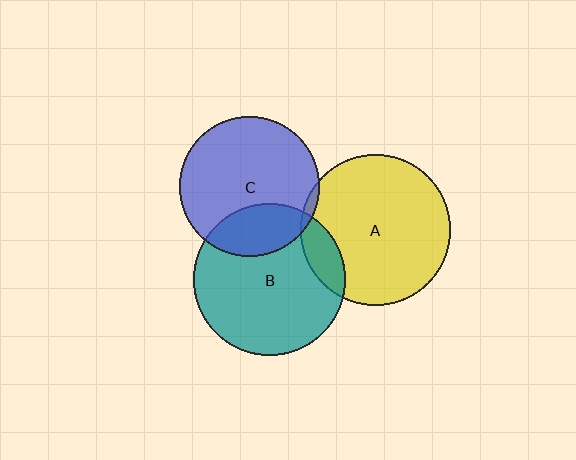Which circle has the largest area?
Circle B (teal).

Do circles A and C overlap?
Yes.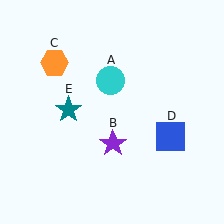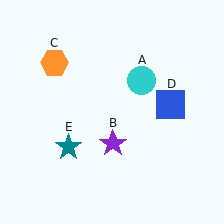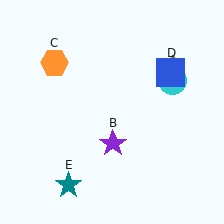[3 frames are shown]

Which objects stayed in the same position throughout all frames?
Purple star (object B) and orange hexagon (object C) remained stationary.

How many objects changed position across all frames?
3 objects changed position: cyan circle (object A), blue square (object D), teal star (object E).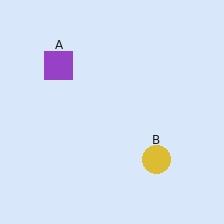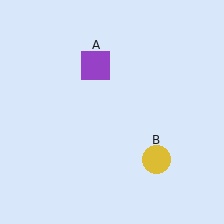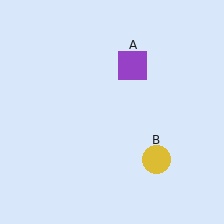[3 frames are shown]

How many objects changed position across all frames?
1 object changed position: purple square (object A).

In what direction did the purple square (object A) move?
The purple square (object A) moved right.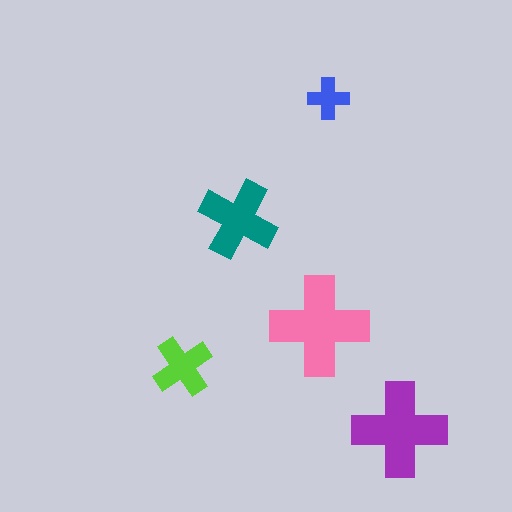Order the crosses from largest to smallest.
the pink one, the purple one, the teal one, the lime one, the blue one.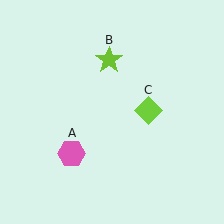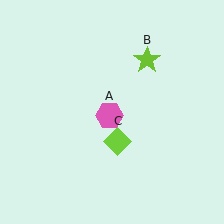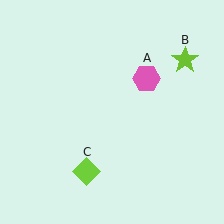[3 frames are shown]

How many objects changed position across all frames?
3 objects changed position: pink hexagon (object A), lime star (object B), lime diamond (object C).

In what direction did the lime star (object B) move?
The lime star (object B) moved right.